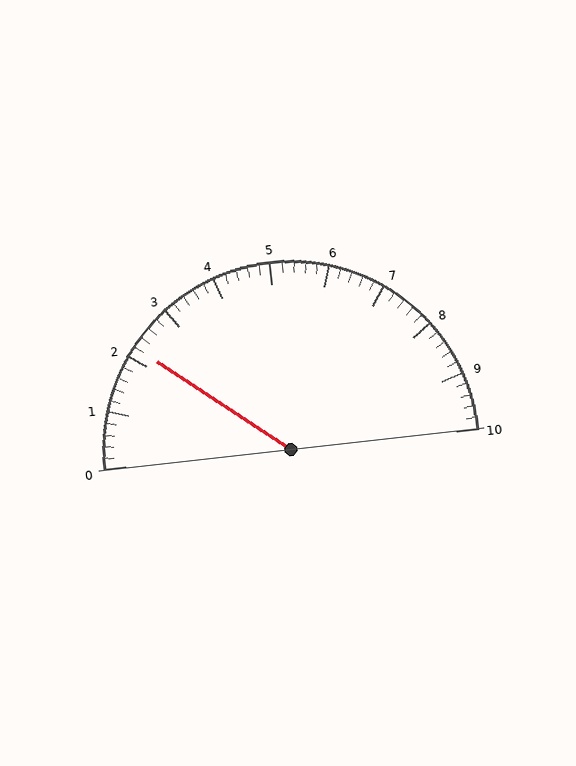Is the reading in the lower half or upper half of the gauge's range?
The reading is in the lower half of the range (0 to 10).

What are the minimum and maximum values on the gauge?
The gauge ranges from 0 to 10.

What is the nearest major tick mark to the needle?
The nearest major tick mark is 2.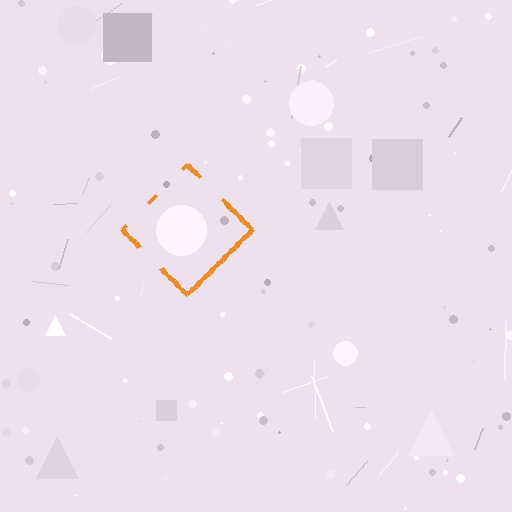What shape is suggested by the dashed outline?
The dashed outline suggests a diamond.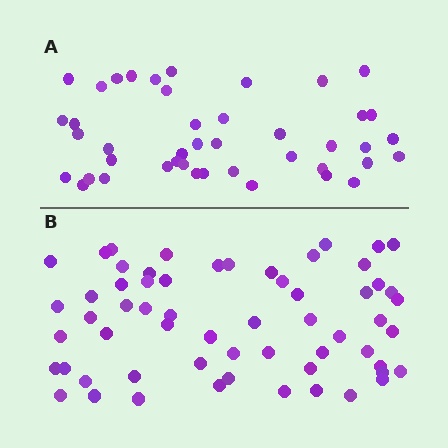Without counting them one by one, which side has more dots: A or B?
Region B (the bottom region) has more dots.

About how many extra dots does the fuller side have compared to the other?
Region B has approximately 15 more dots than region A.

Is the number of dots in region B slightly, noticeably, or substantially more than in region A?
Region B has noticeably more, but not dramatically so. The ratio is roughly 1.4 to 1.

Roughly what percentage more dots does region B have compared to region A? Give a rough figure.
About 40% more.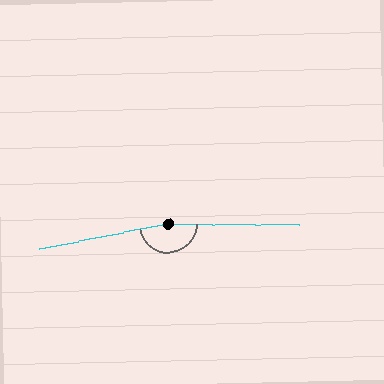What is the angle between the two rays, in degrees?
Approximately 169 degrees.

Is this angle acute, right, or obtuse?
It is obtuse.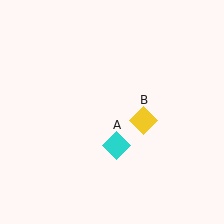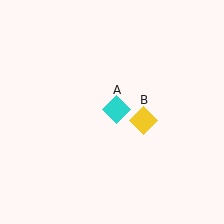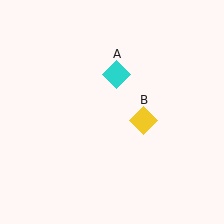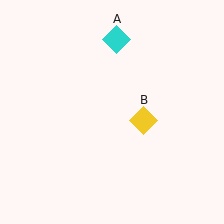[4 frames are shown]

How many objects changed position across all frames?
1 object changed position: cyan diamond (object A).